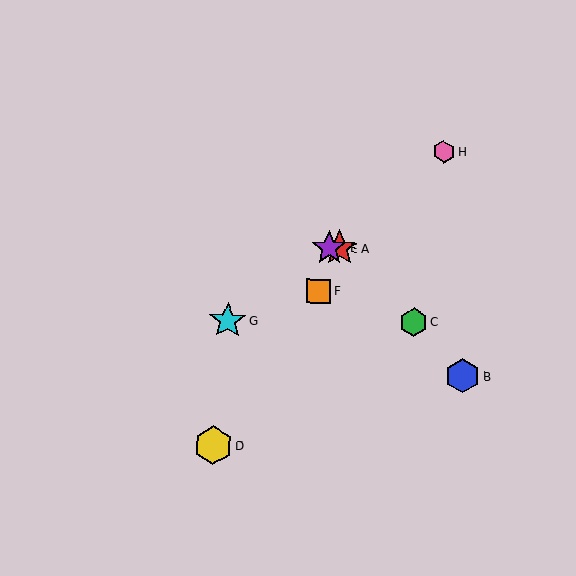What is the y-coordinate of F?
Object F is at y≈291.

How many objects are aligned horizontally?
2 objects (A, E) are aligned horizontally.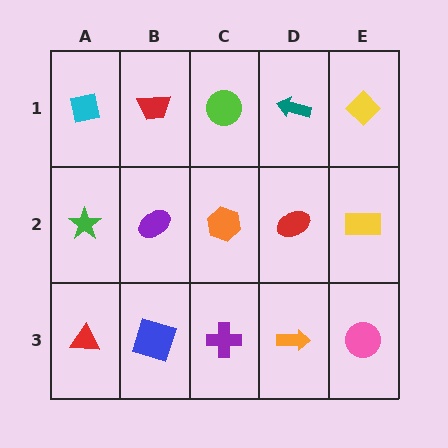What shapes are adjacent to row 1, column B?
A purple ellipse (row 2, column B), a cyan square (row 1, column A), a lime circle (row 1, column C).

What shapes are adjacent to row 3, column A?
A green star (row 2, column A), a blue square (row 3, column B).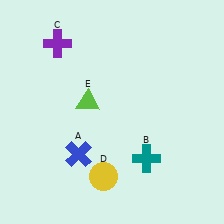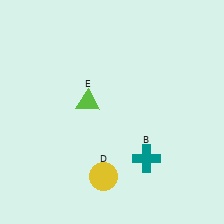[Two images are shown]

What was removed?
The blue cross (A), the purple cross (C) were removed in Image 2.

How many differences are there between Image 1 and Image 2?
There are 2 differences between the two images.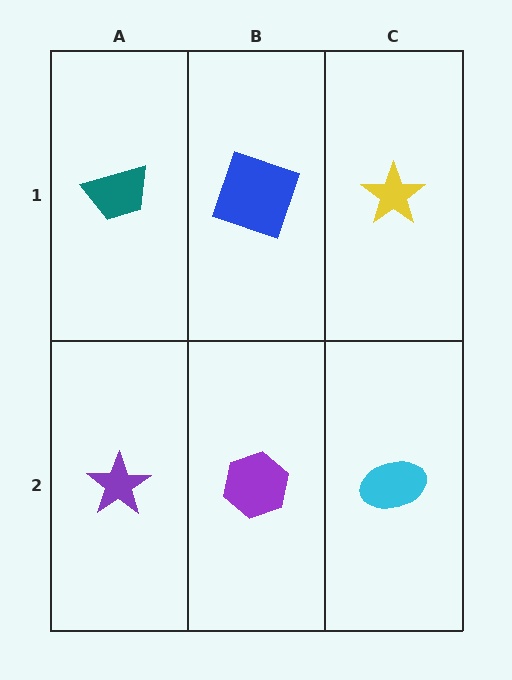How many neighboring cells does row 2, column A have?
2.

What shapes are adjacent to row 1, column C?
A cyan ellipse (row 2, column C), a blue square (row 1, column B).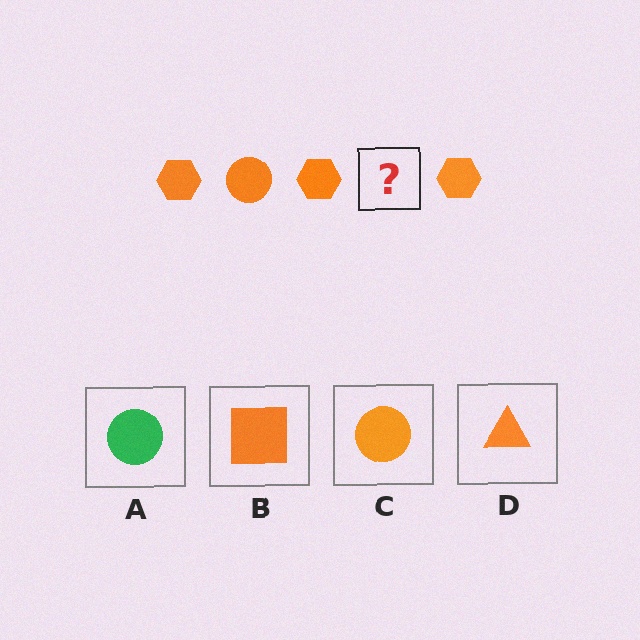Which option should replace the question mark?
Option C.